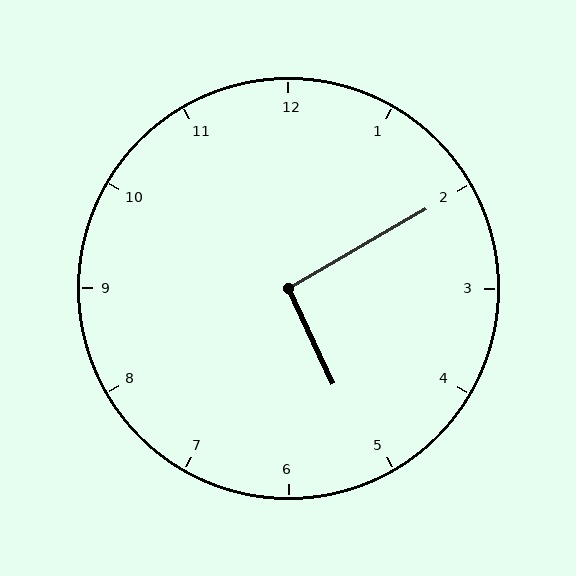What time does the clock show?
5:10.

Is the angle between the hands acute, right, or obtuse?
It is right.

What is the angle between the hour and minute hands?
Approximately 95 degrees.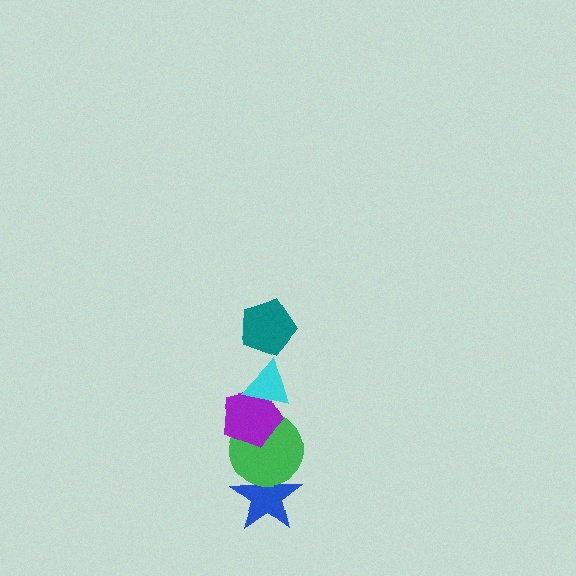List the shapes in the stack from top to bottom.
From top to bottom: the teal pentagon, the cyan triangle, the purple pentagon, the green circle, the blue star.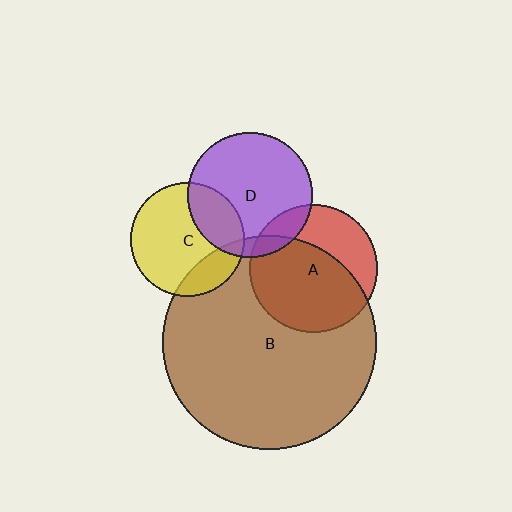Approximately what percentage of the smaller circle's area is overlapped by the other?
Approximately 20%.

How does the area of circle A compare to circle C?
Approximately 1.3 times.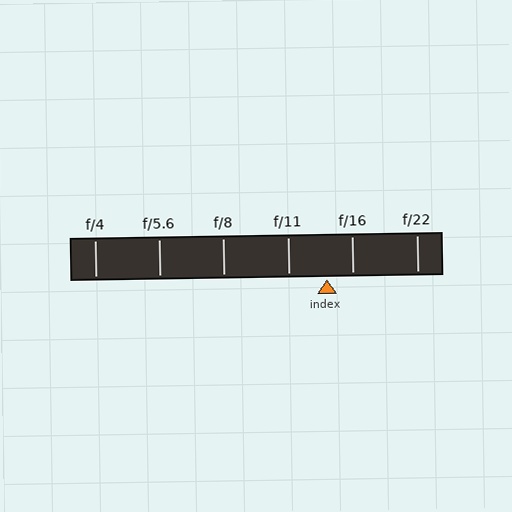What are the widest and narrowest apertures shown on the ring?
The widest aperture shown is f/4 and the narrowest is f/22.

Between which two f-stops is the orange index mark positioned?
The index mark is between f/11 and f/16.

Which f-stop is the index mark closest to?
The index mark is closest to f/16.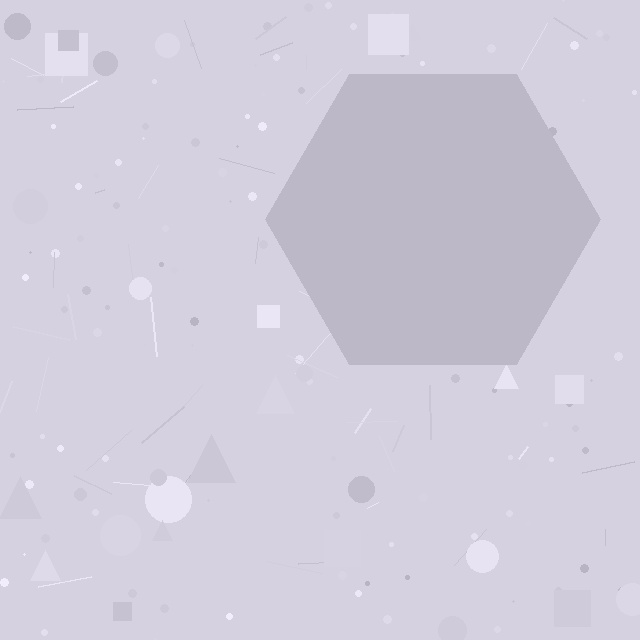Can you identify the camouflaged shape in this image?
The camouflaged shape is a hexagon.